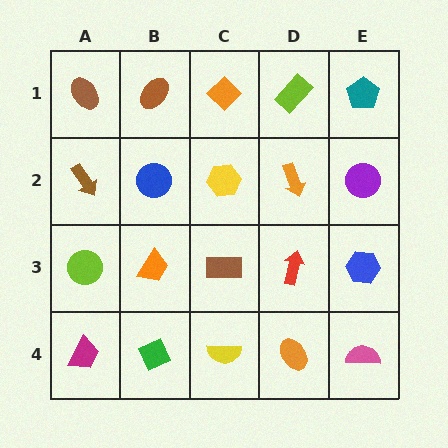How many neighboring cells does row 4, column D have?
3.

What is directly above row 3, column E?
A purple circle.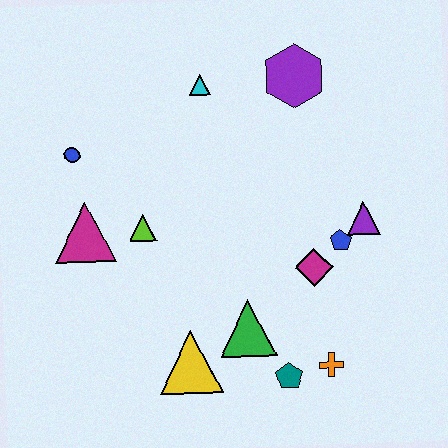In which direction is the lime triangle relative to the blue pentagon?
The lime triangle is to the left of the blue pentagon.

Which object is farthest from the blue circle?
The orange cross is farthest from the blue circle.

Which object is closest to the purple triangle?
The blue pentagon is closest to the purple triangle.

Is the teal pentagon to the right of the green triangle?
Yes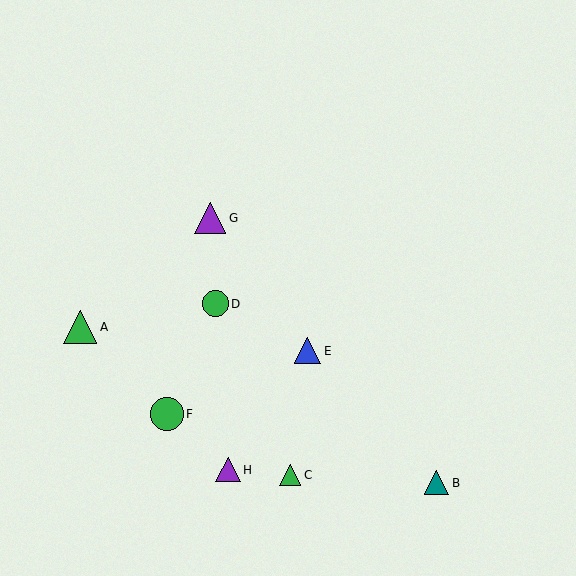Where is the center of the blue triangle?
The center of the blue triangle is at (308, 351).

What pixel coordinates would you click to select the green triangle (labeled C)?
Click at (290, 475) to select the green triangle C.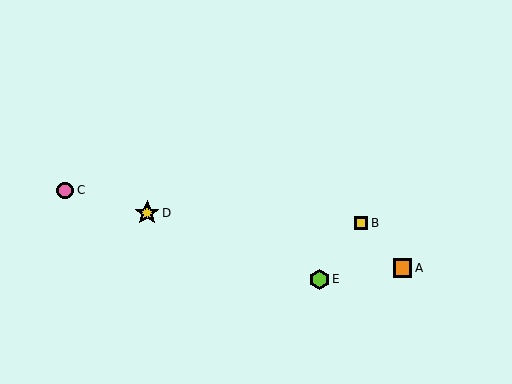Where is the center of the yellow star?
The center of the yellow star is at (147, 213).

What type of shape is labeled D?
Shape D is a yellow star.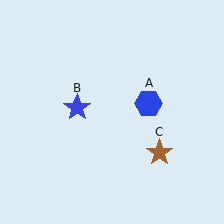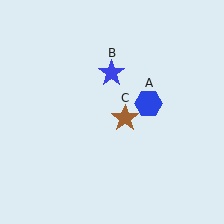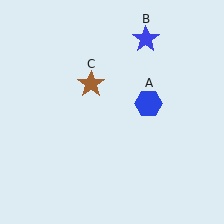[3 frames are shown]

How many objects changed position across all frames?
2 objects changed position: blue star (object B), brown star (object C).